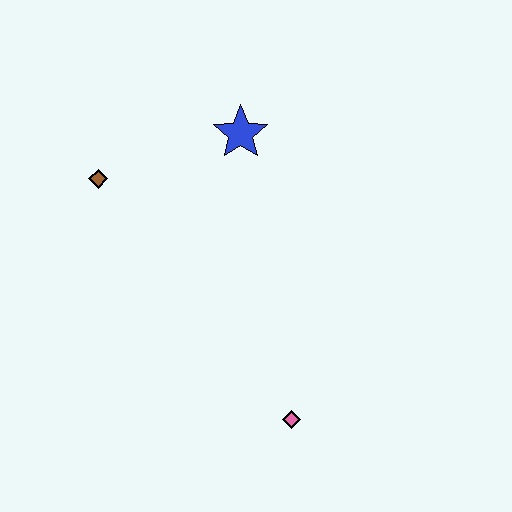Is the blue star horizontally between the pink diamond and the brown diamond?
Yes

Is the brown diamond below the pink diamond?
No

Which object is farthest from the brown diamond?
The pink diamond is farthest from the brown diamond.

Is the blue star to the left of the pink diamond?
Yes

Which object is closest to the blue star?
The brown diamond is closest to the blue star.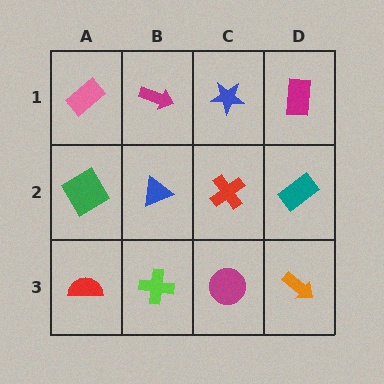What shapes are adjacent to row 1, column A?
A green diamond (row 2, column A), a magenta arrow (row 1, column B).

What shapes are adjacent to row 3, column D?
A teal rectangle (row 2, column D), a magenta circle (row 3, column C).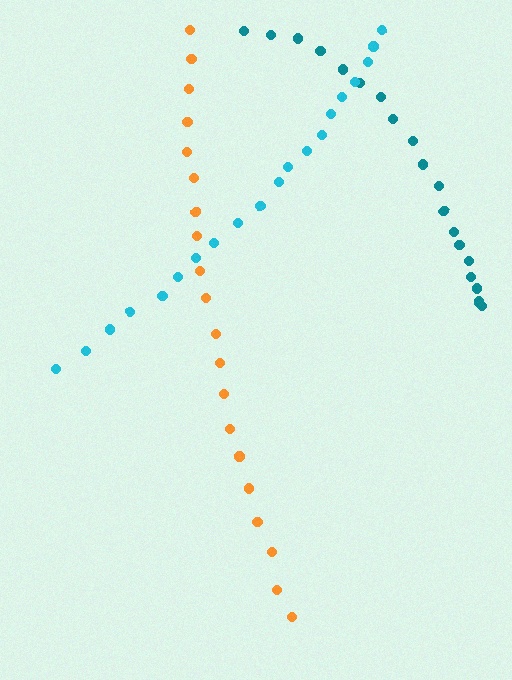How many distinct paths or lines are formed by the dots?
There are 3 distinct paths.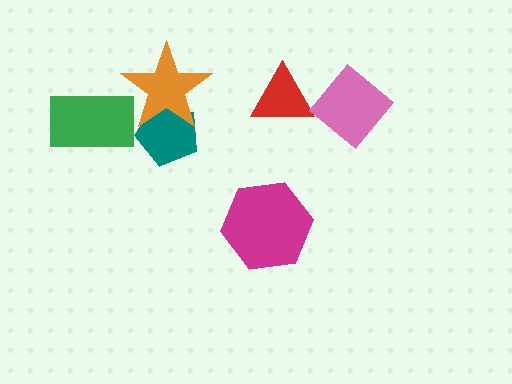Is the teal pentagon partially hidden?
Yes, it is partially covered by another shape.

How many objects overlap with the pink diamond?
0 objects overlap with the pink diamond.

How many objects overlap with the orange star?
1 object overlaps with the orange star.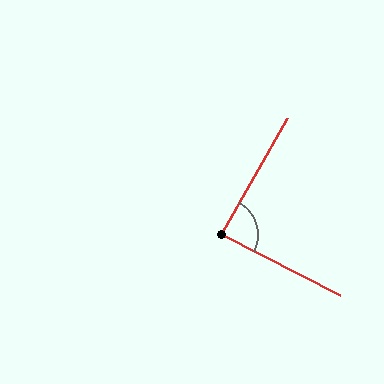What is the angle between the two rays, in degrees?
Approximately 87 degrees.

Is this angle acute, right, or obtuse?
It is approximately a right angle.